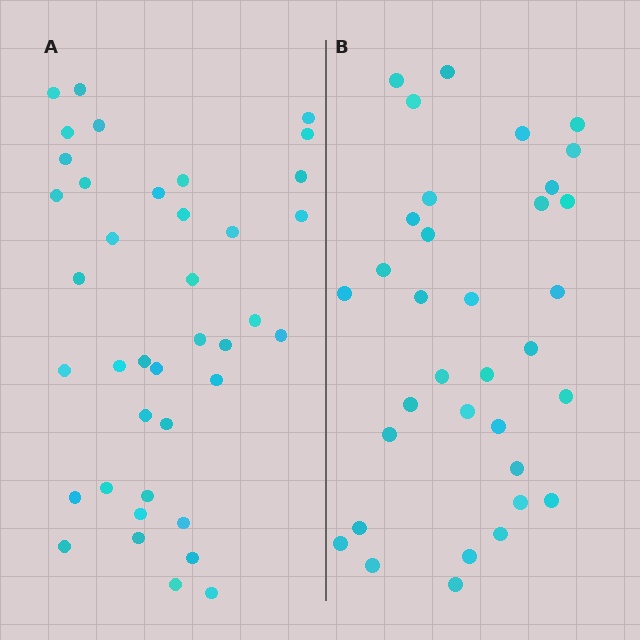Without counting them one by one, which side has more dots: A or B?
Region A (the left region) has more dots.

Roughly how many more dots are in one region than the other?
Region A has about 5 more dots than region B.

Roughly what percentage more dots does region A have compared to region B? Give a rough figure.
About 15% more.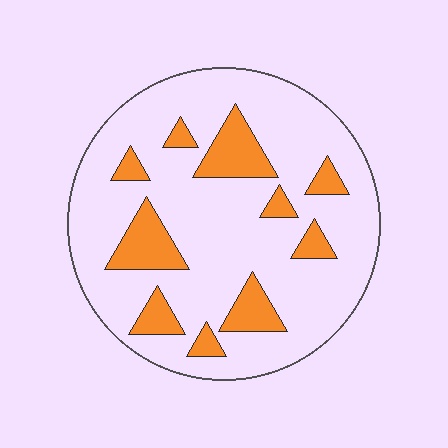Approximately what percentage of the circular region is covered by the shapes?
Approximately 20%.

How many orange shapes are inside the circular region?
10.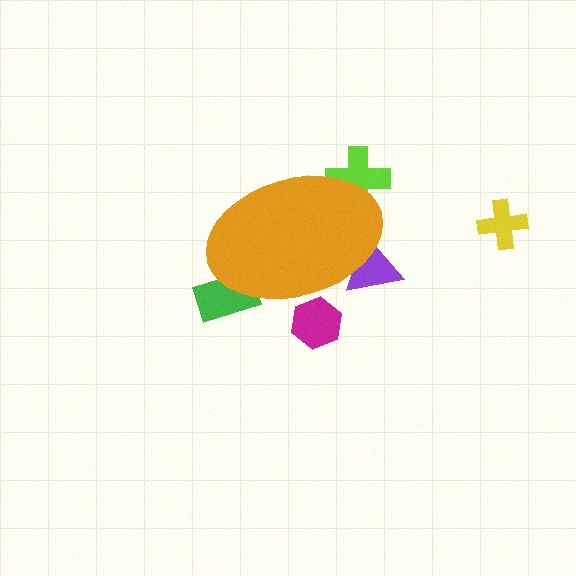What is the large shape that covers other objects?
An orange ellipse.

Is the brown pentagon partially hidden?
Yes, the brown pentagon is partially hidden behind the orange ellipse.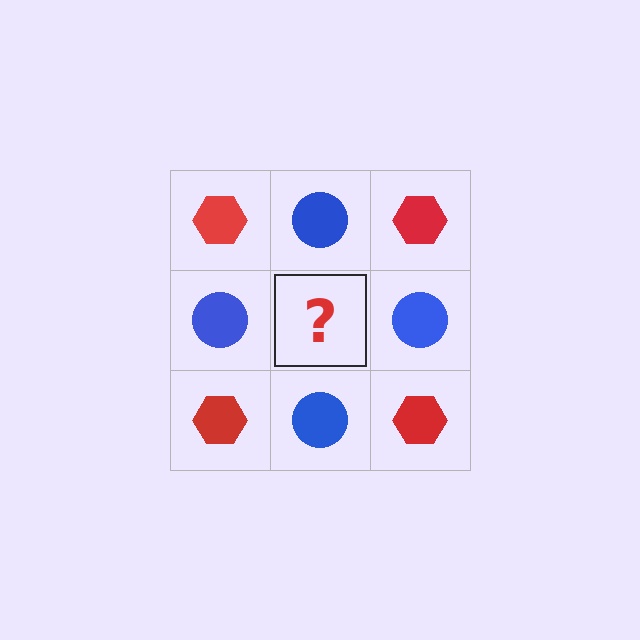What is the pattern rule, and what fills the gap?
The rule is that it alternates red hexagon and blue circle in a checkerboard pattern. The gap should be filled with a red hexagon.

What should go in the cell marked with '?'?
The missing cell should contain a red hexagon.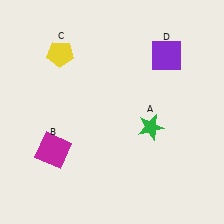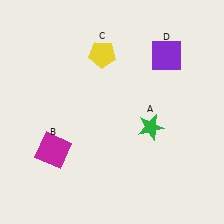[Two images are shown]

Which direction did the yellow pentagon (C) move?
The yellow pentagon (C) moved right.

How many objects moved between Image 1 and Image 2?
1 object moved between the two images.